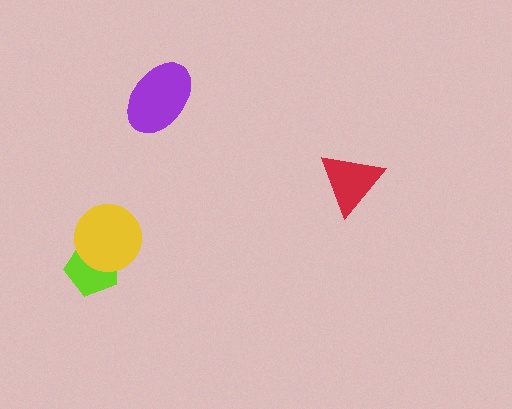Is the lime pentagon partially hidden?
Yes, it is partially covered by another shape.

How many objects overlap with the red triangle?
0 objects overlap with the red triangle.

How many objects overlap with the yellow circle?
1 object overlaps with the yellow circle.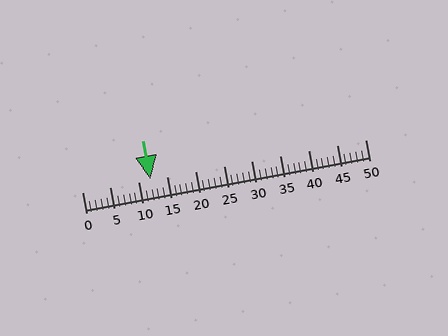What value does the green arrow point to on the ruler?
The green arrow points to approximately 12.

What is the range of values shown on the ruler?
The ruler shows values from 0 to 50.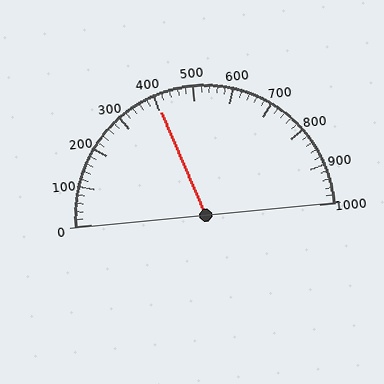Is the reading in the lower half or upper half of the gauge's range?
The reading is in the lower half of the range (0 to 1000).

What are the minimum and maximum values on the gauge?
The gauge ranges from 0 to 1000.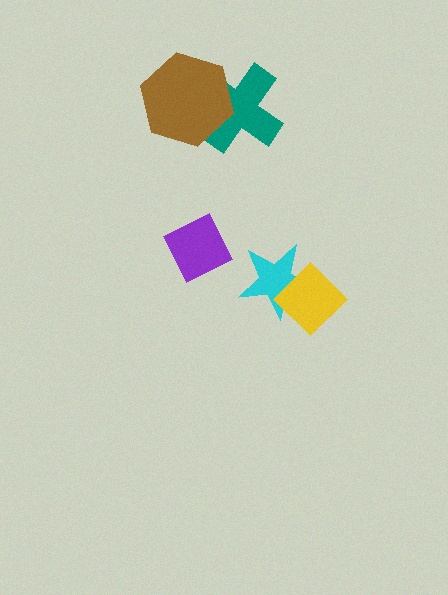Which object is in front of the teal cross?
The brown hexagon is in front of the teal cross.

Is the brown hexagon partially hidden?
No, no other shape covers it.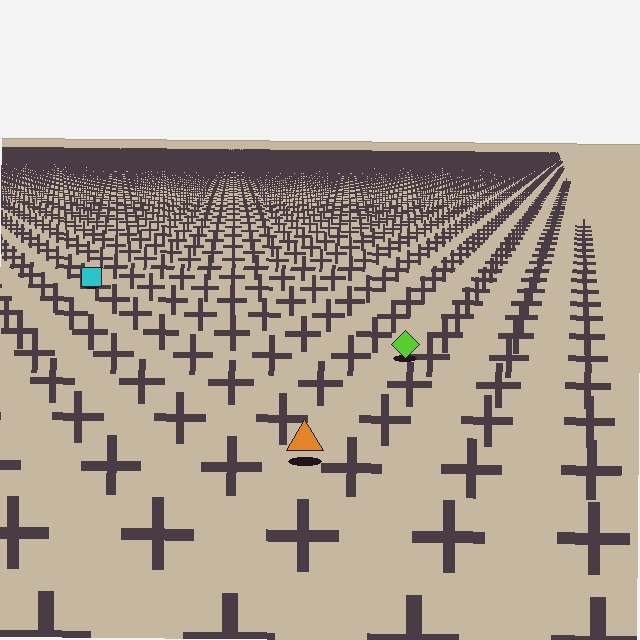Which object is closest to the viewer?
The orange triangle is closest. The texture marks near it are larger and more spread out.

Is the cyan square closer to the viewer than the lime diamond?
No. The lime diamond is closer — you can tell from the texture gradient: the ground texture is coarser near it.